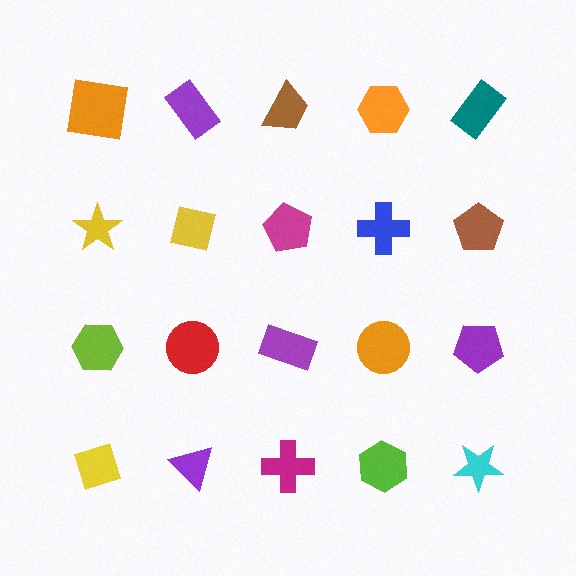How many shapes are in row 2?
5 shapes.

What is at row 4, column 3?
A magenta cross.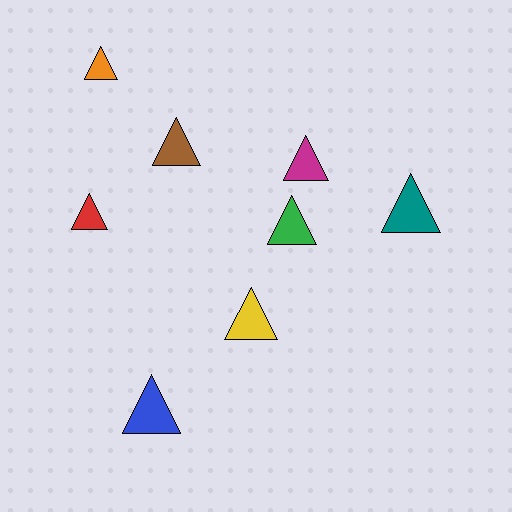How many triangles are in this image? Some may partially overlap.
There are 8 triangles.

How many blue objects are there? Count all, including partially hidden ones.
There is 1 blue object.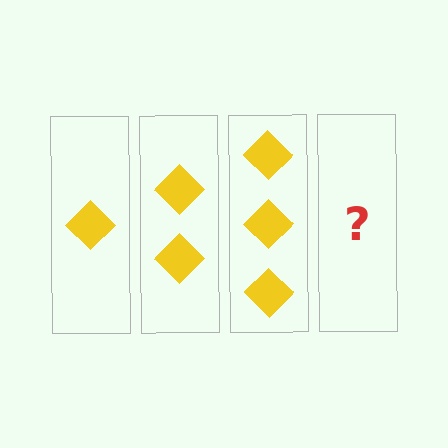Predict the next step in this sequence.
The next step is 4 diamonds.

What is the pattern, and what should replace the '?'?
The pattern is that each step adds one more diamond. The '?' should be 4 diamonds.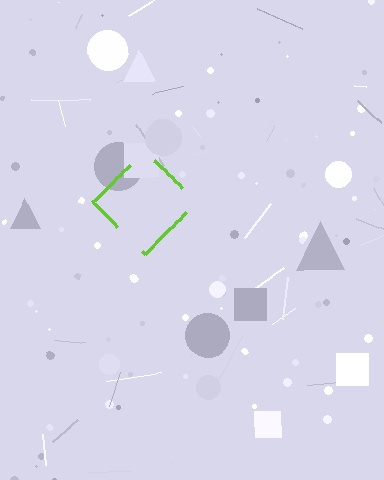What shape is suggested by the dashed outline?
The dashed outline suggests a diamond.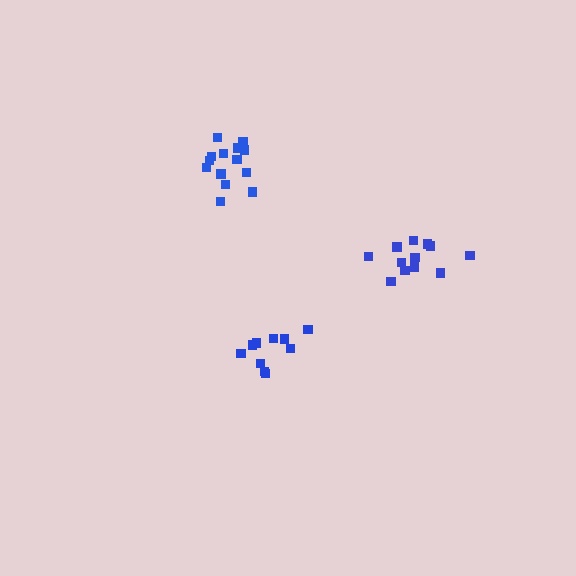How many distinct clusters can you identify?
There are 3 distinct clusters.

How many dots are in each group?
Group 1: 11 dots, Group 2: 14 dots, Group 3: 12 dots (37 total).